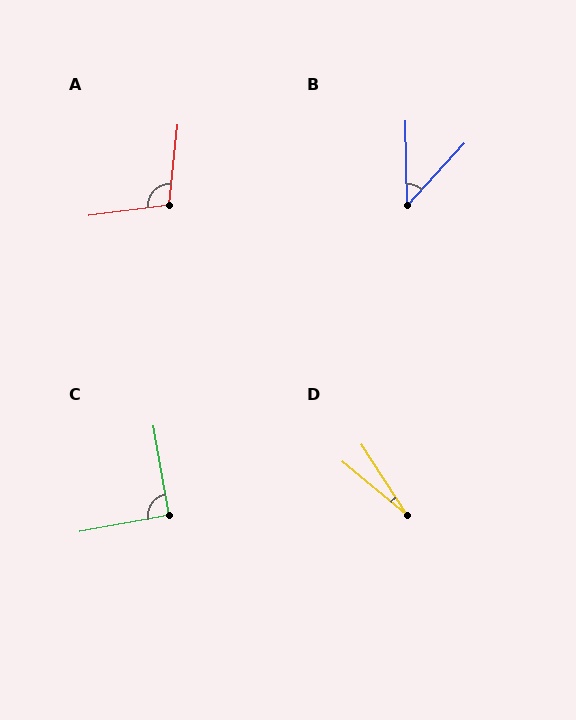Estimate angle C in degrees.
Approximately 91 degrees.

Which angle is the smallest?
D, at approximately 18 degrees.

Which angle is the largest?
A, at approximately 103 degrees.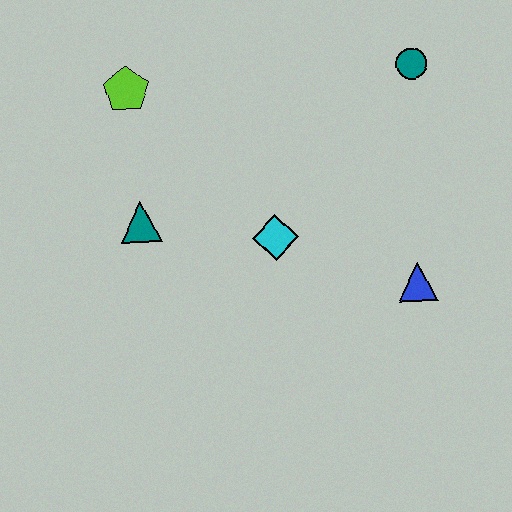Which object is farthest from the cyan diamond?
The teal circle is farthest from the cyan diamond.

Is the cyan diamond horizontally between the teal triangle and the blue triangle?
Yes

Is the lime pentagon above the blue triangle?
Yes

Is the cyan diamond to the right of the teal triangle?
Yes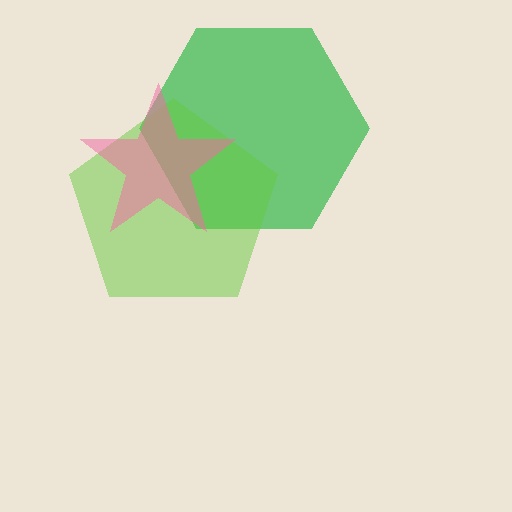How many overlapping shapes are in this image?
There are 3 overlapping shapes in the image.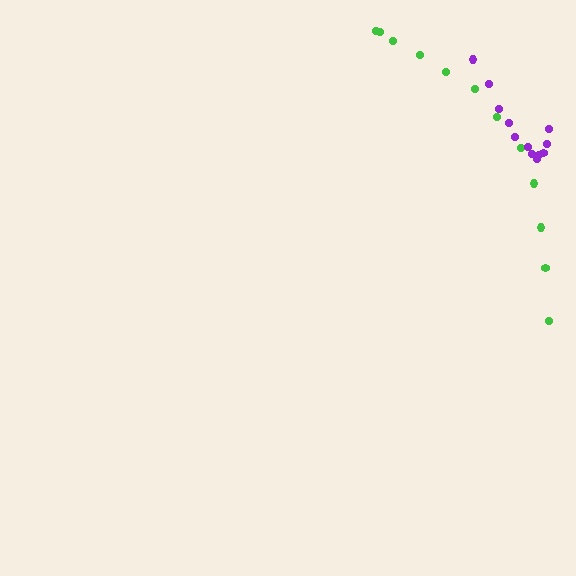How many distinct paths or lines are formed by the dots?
There are 2 distinct paths.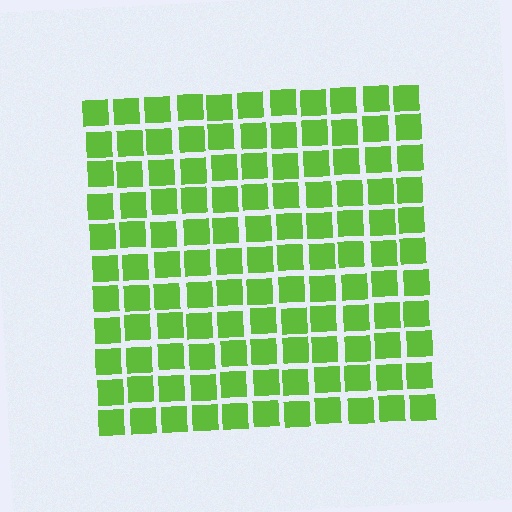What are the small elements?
The small elements are squares.